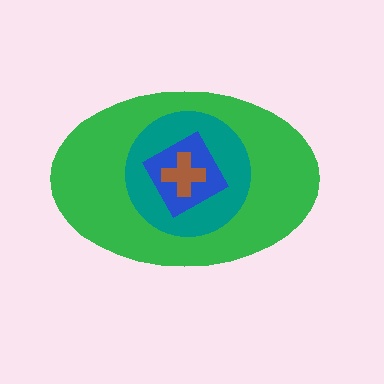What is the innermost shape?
The brown cross.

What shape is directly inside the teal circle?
The blue diamond.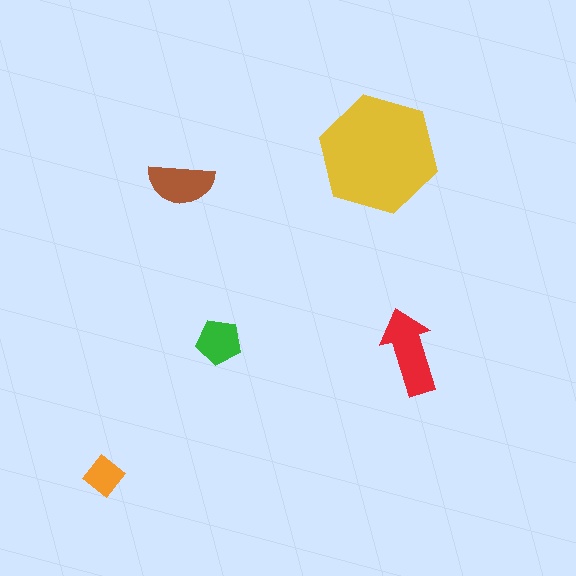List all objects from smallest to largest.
The orange diamond, the green pentagon, the brown semicircle, the red arrow, the yellow hexagon.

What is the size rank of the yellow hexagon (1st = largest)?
1st.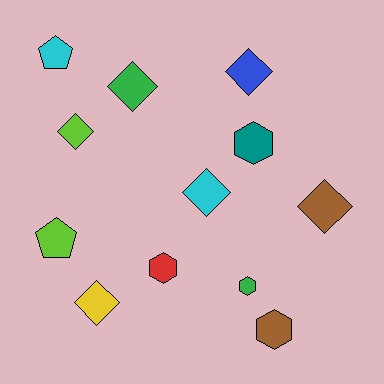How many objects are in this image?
There are 12 objects.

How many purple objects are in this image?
There are no purple objects.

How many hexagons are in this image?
There are 4 hexagons.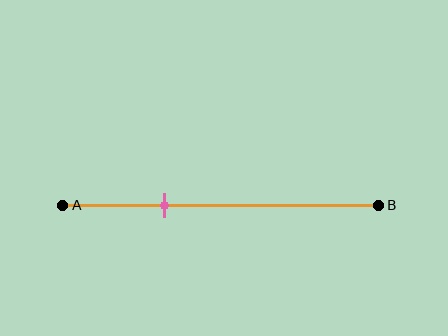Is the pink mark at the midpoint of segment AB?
No, the mark is at about 30% from A, not at the 50% midpoint.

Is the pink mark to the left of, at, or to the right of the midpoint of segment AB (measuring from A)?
The pink mark is to the left of the midpoint of segment AB.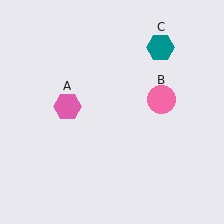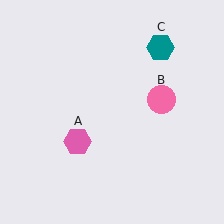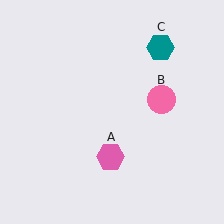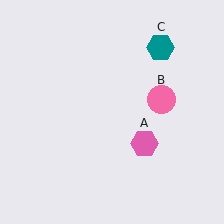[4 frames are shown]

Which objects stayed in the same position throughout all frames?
Pink circle (object B) and teal hexagon (object C) remained stationary.